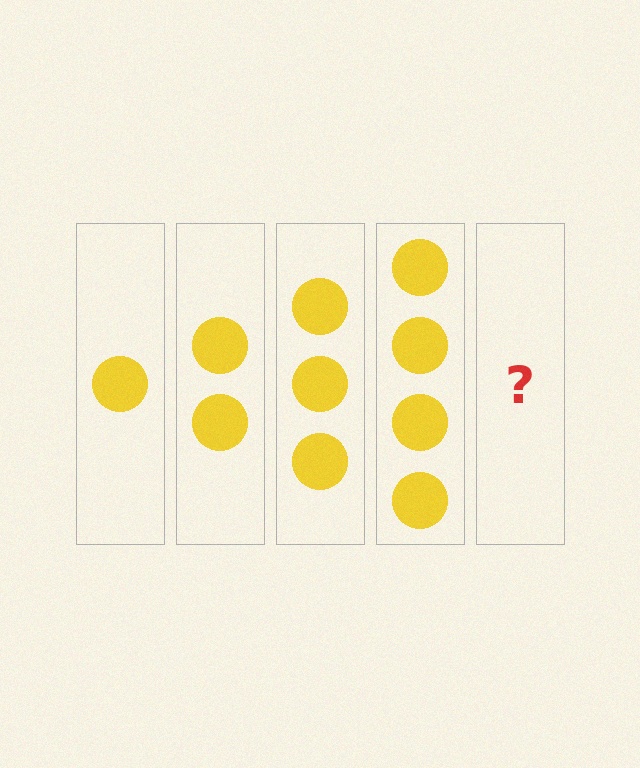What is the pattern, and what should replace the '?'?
The pattern is that each step adds one more circle. The '?' should be 5 circles.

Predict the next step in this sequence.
The next step is 5 circles.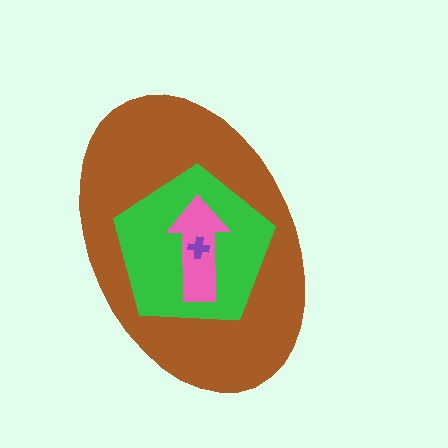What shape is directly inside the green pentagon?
The pink arrow.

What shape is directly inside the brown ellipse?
The green pentagon.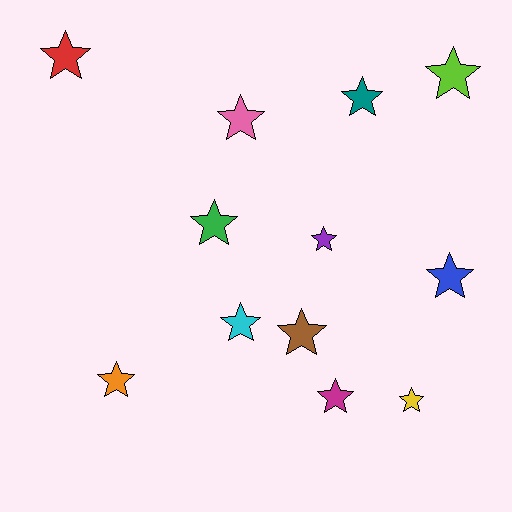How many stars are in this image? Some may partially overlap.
There are 12 stars.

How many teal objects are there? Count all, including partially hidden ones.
There is 1 teal object.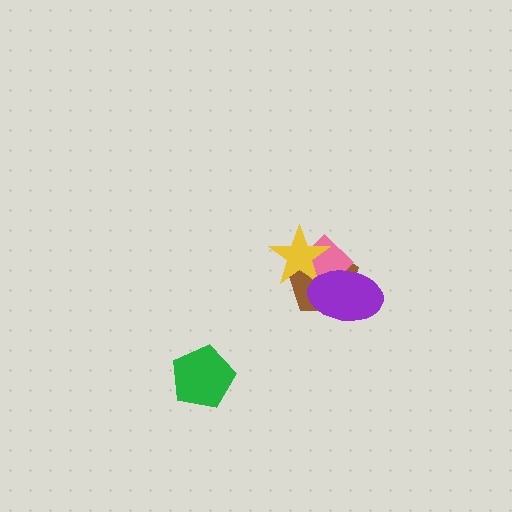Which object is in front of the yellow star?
The purple ellipse is in front of the yellow star.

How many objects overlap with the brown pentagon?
3 objects overlap with the brown pentagon.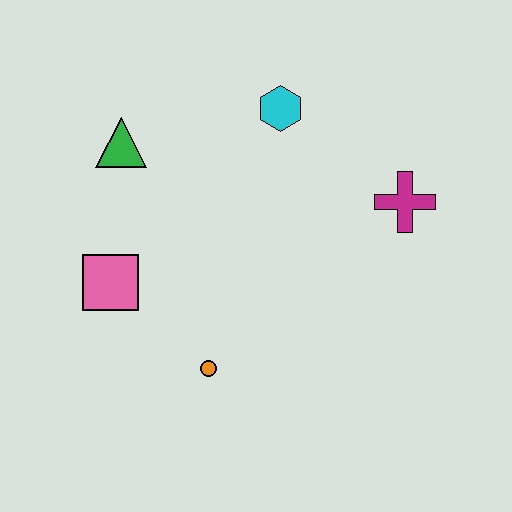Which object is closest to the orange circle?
The pink square is closest to the orange circle.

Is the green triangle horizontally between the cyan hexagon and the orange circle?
No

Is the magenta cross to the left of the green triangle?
No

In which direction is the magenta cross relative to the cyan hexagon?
The magenta cross is to the right of the cyan hexagon.